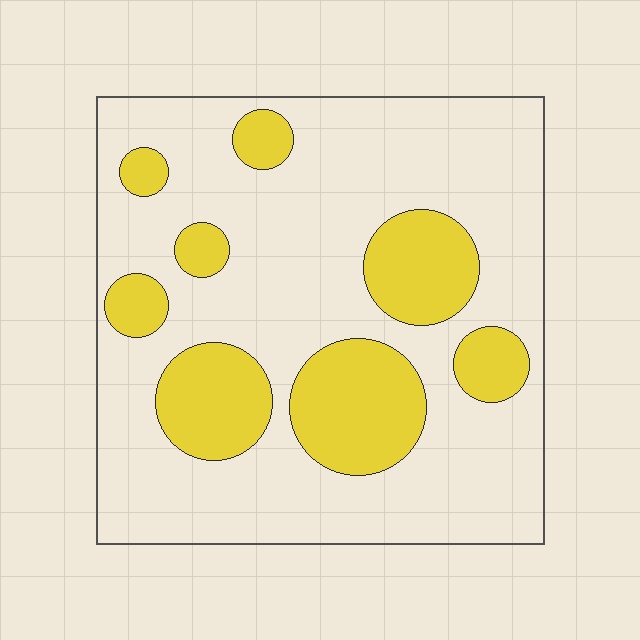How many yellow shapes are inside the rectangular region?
8.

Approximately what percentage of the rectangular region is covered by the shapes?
Approximately 25%.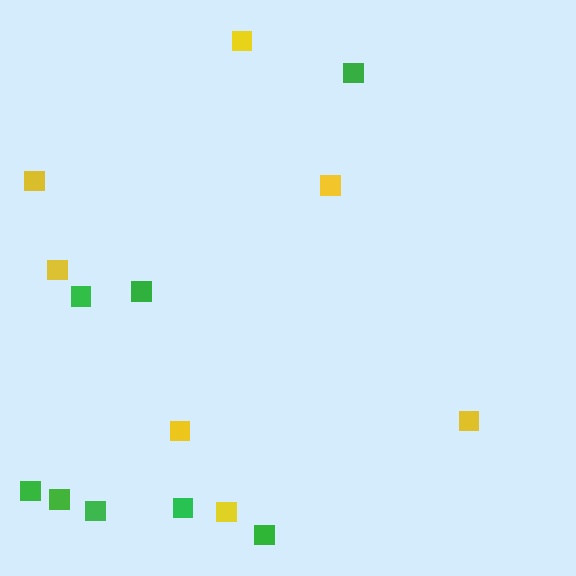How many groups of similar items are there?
There are 2 groups: one group of yellow squares (7) and one group of green squares (8).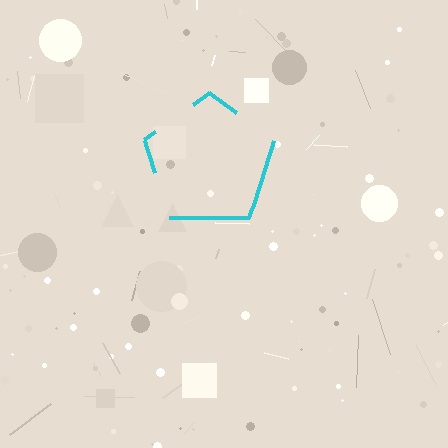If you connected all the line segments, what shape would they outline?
They would outline a pentagon.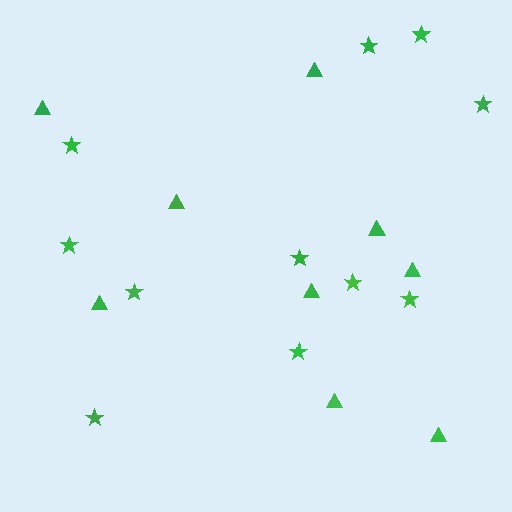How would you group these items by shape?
There are 2 groups: one group of stars (11) and one group of triangles (9).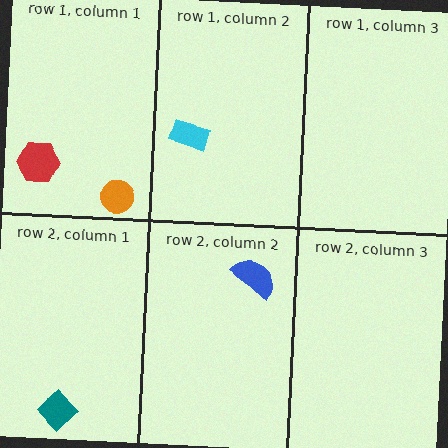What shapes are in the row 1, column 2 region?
The cyan rectangle.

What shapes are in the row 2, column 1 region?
The teal diamond.